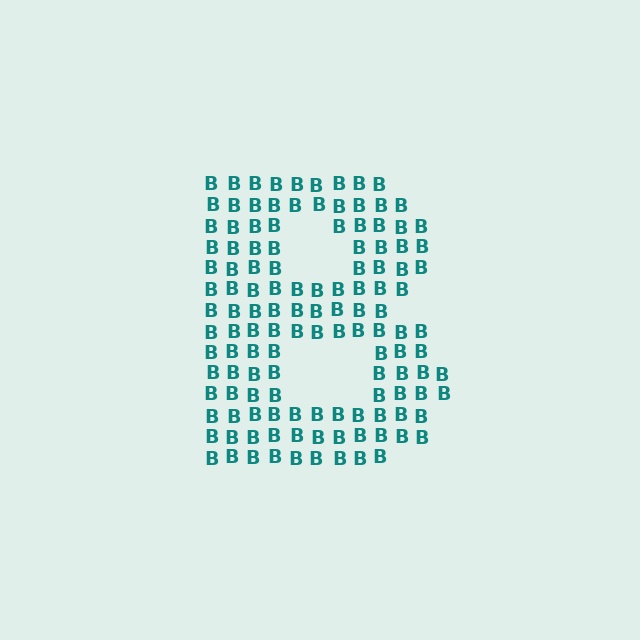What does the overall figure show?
The overall figure shows the letter B.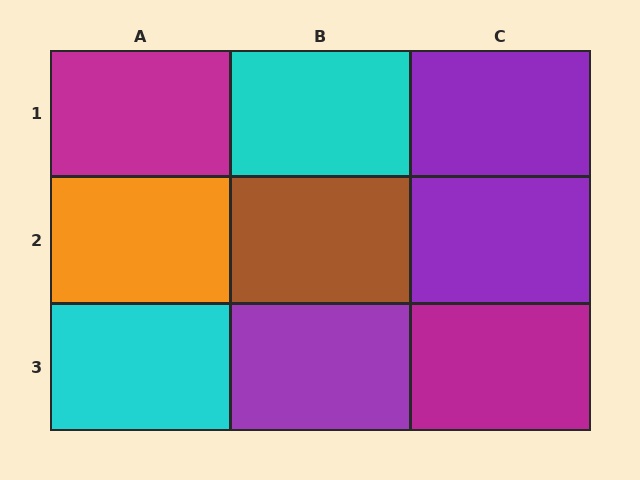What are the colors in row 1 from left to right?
Magenta, cyan, purple.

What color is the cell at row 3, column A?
Cyan.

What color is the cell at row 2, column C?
Purple.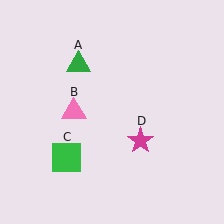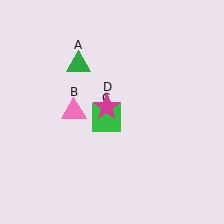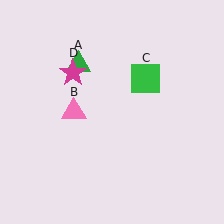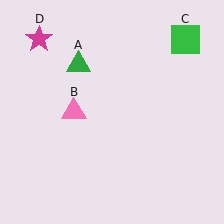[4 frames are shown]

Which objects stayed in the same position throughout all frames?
Green triangle (object A) and pink triangle (object B) remained stationary.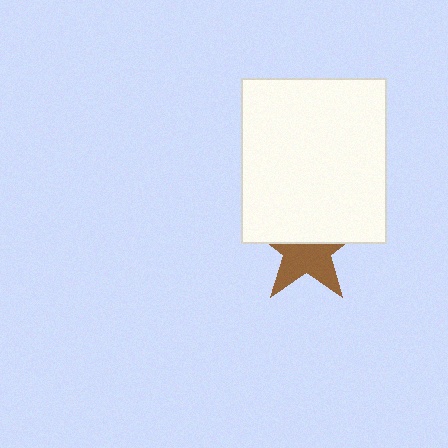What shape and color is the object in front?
The object in front is a white rectangle.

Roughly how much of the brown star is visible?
About half of it is visible (roughly 52%).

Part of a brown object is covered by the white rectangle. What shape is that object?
It is a star.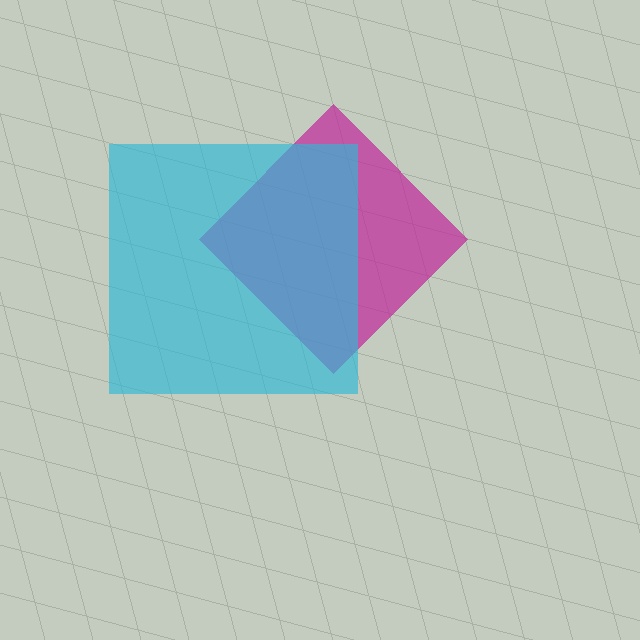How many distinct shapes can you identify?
There are 2 distinct shapes: a magenta diamond, a cyan square.